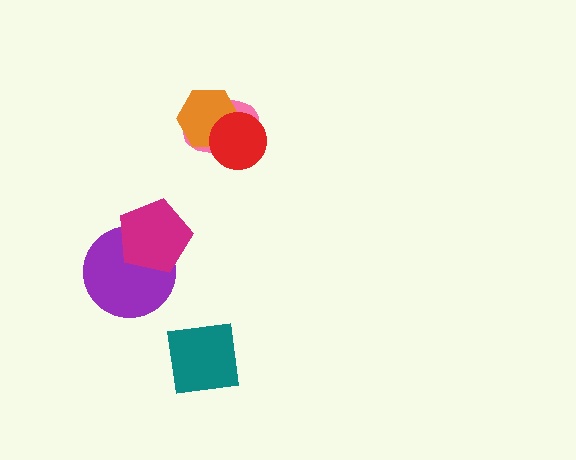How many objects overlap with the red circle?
2 objects overlap with the red circle.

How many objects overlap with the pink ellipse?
2 objects overlap with the pink ellipse.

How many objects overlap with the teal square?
0 objects overlap with the teal square.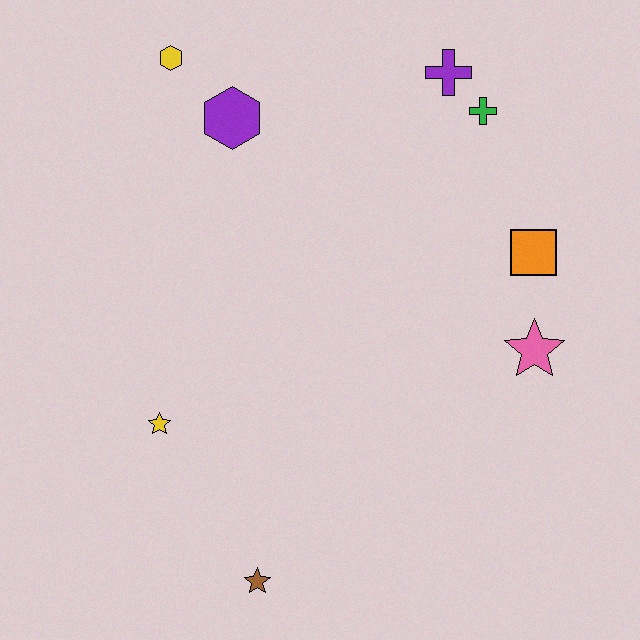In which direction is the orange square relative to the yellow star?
The orange square is to the right of the yellow star.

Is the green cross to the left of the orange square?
Yes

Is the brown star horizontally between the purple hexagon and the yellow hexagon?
No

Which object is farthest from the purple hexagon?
The brown star is farthest from the purple hexagon.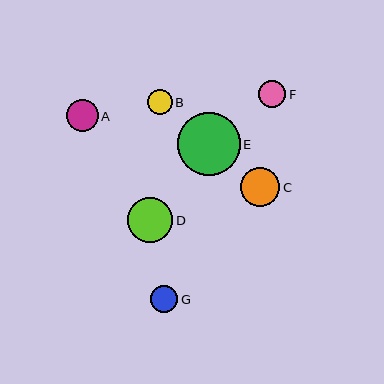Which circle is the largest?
Circle E is the largest with a size of approximately 63 pixels.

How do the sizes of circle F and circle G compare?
Circle F and circle G are approximately the same size.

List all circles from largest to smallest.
From largest to smallest: E, D, C, A, F, G, B.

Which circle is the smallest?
Circle B is the smallest with a size of approximately 25 pixels.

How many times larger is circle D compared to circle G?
Circle D is approximately 1.7 times the size of circle G.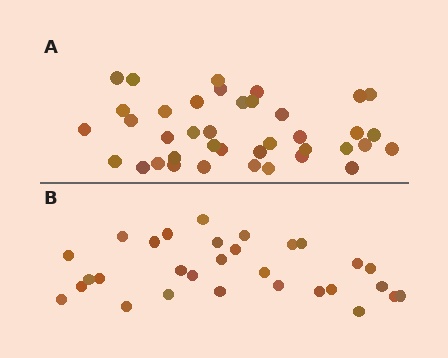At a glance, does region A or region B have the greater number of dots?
Region A (the top region) has more dots.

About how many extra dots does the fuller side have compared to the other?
Region A has roughly 8 or so more dots than region B.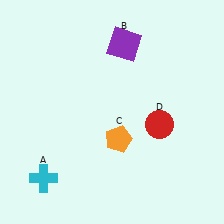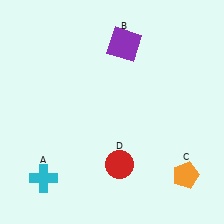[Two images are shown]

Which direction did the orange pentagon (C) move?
The orange pentagon (C) moved right.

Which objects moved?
The objects that moved are: the orange pentagon (C), the red circle (D).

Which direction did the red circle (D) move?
The red circle (D) moved left.